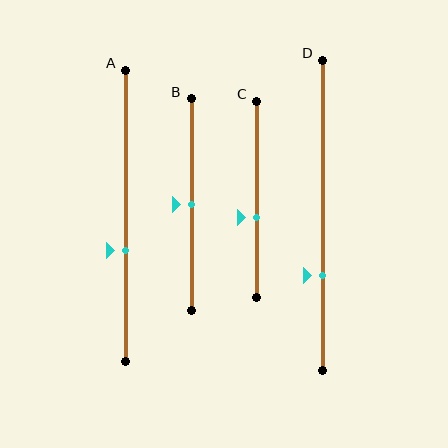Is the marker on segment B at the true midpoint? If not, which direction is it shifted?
Yes, the marker on segment B is at the true midpoint.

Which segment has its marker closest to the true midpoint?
Segment B has its marker closest to the true midpoint.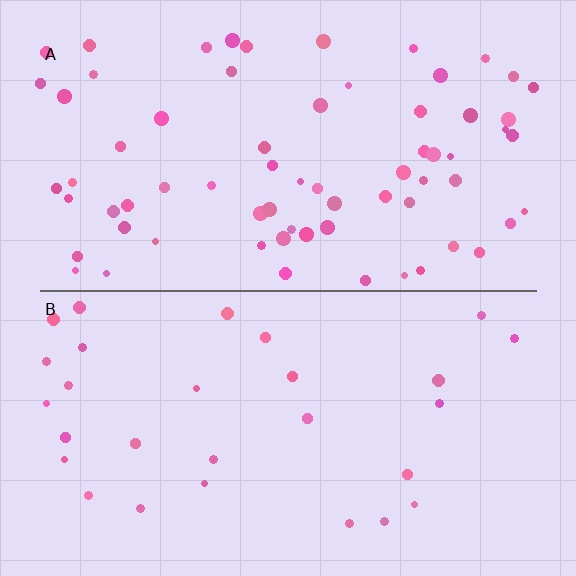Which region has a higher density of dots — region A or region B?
A (the top).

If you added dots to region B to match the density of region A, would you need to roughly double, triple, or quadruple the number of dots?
Approximately double.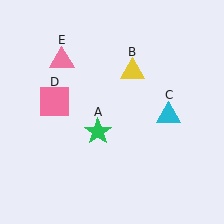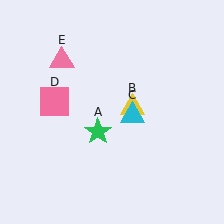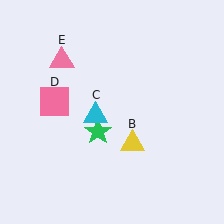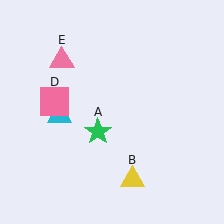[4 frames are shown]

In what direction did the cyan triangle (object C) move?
The cyan triangle (object C) moved left.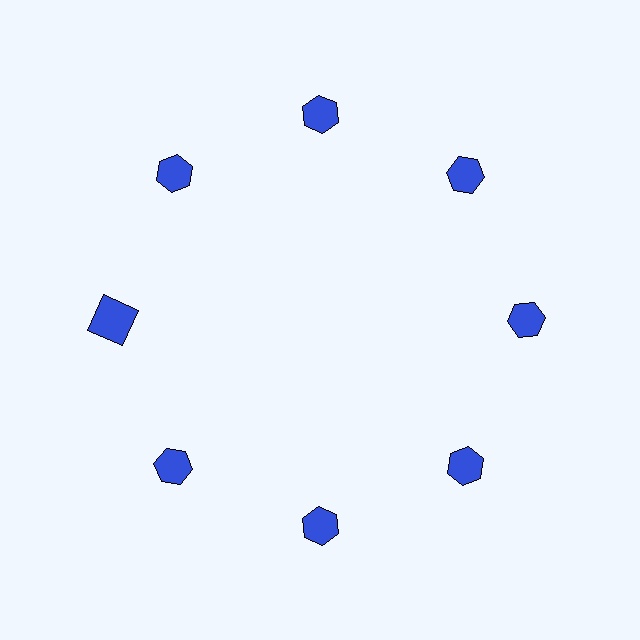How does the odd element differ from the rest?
It has a different shape: square instead of hexagon.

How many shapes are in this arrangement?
There are 8 shapes arranged in a ring pattern.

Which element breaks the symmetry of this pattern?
The blue square at roughly the 9 o'clock position breaks the symmetry. All other shapes are blue hexagons.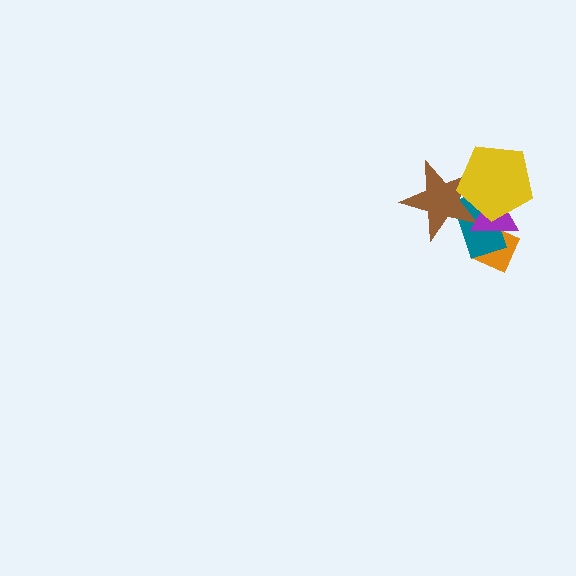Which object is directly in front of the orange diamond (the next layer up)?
The teal rectangle is directly in front of the orange diamond.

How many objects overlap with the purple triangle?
4 objects overlap with the purple triangle.